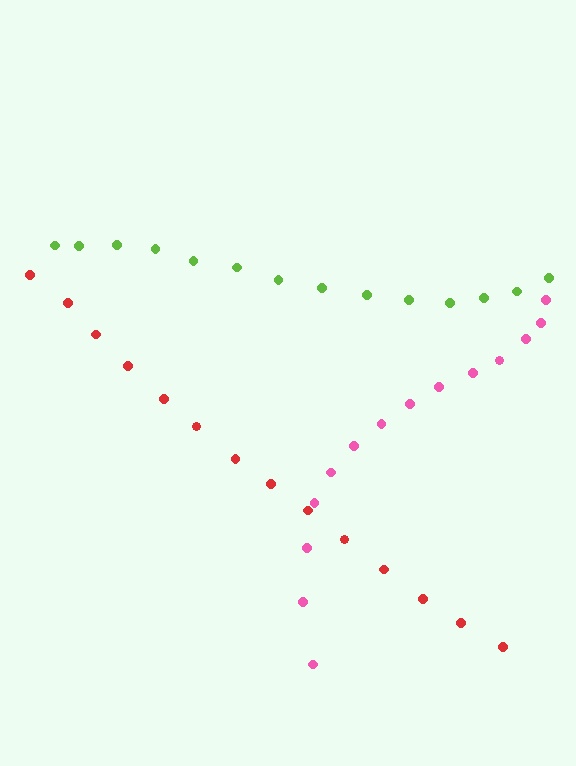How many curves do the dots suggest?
There are 3 distinct paths.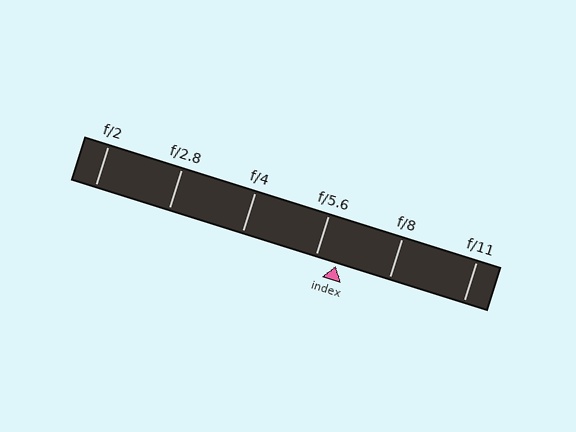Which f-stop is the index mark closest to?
The index mark is closest to f/5.6.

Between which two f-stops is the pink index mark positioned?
The index mark is between f/5.6 and f/8.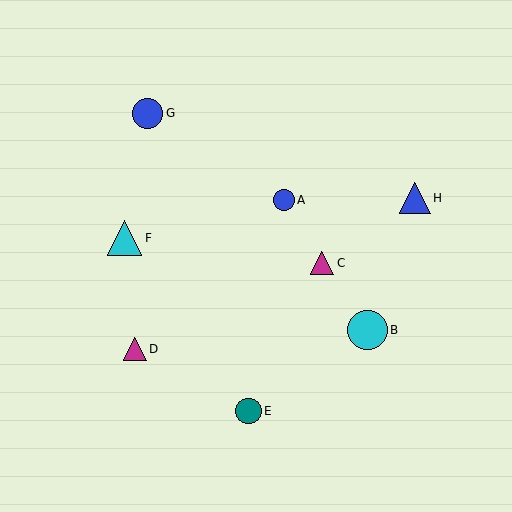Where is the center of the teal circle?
The center of the teal circle is at (248, 411).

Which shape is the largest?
The cyan circle (labeled B) is the largest.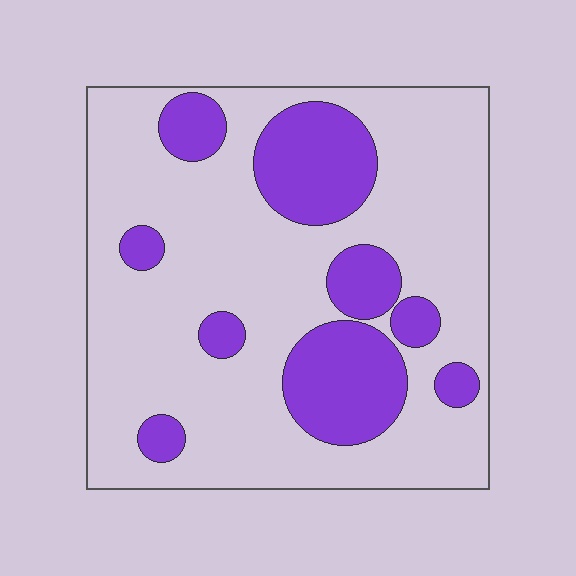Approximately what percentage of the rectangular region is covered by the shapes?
Approximately 25%.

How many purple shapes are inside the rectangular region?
9.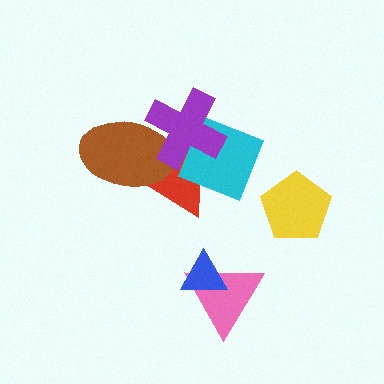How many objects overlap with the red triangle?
3 objects overlap with the red triangle.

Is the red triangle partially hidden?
Yes, it is partially covered by another shape.